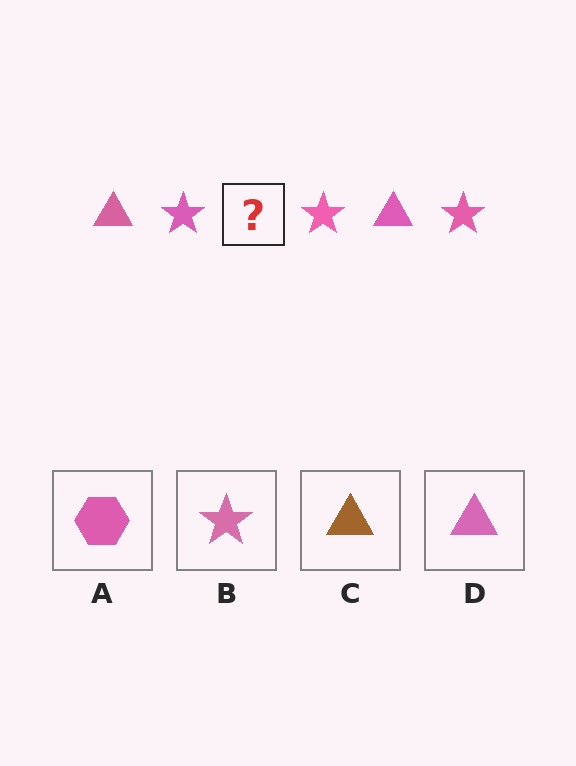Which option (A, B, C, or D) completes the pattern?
D.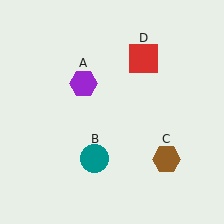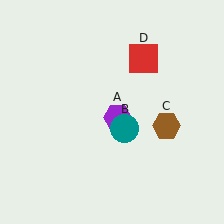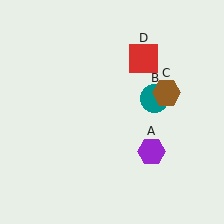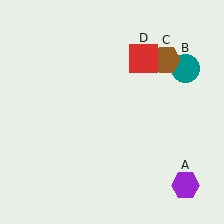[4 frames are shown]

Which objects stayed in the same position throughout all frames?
Red square (object D) remained stationary.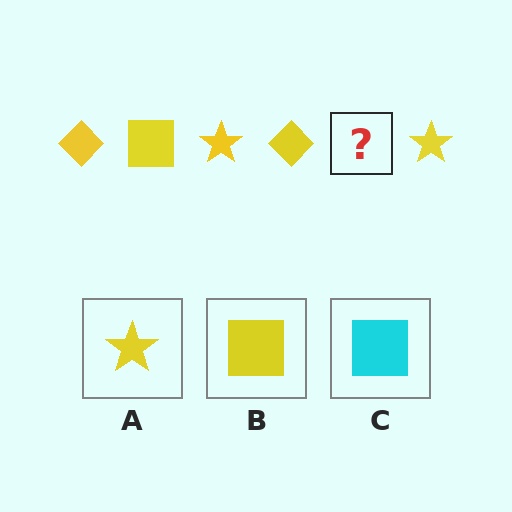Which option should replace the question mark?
Option B.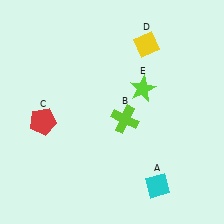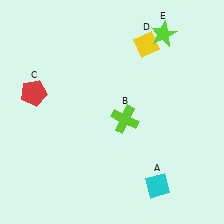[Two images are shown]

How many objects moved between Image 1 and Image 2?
2 objects moved between the two images.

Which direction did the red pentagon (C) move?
The red pentagon (C) moved up.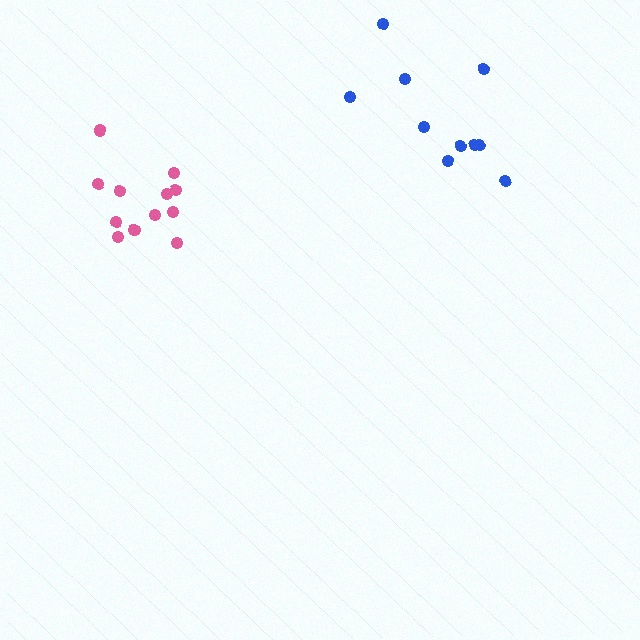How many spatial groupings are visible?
There are 2 spatial groupings.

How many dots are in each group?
Group 1: 10 dots, Group 2: 12 dots (22 total).